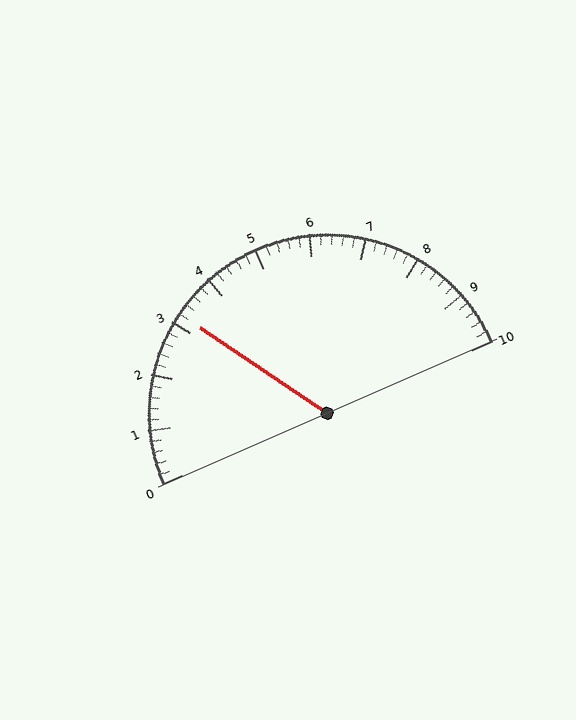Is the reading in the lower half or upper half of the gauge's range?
The reading is in the lower half of the range (0 to 10).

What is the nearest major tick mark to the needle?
The nearest major tick mark is 3.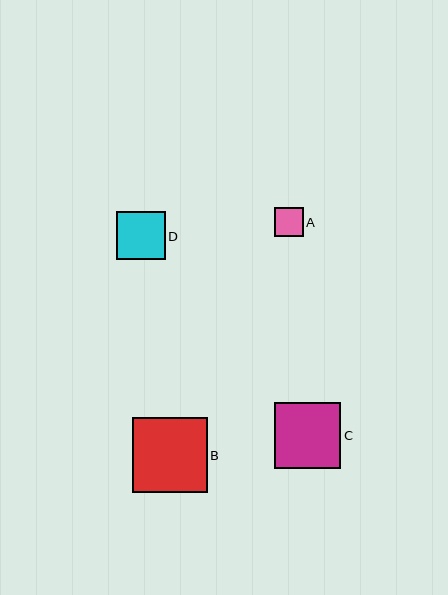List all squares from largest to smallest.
From largest to smallest: B, C, D, A.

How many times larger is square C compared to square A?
Square C is approximately 2.3 times the size of square A.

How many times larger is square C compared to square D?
Square C is approximately 1.4 times the size of square D.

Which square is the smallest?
Square A is the smallest with a size of approximately 28 pixels.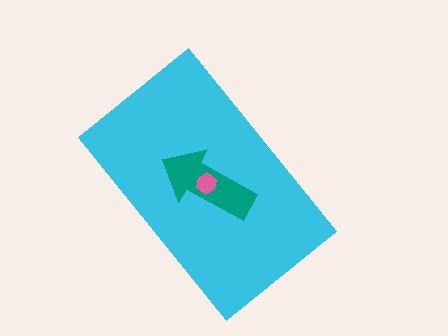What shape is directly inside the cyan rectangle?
The teal arrow.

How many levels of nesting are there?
3.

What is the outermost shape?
The cyan rectangle.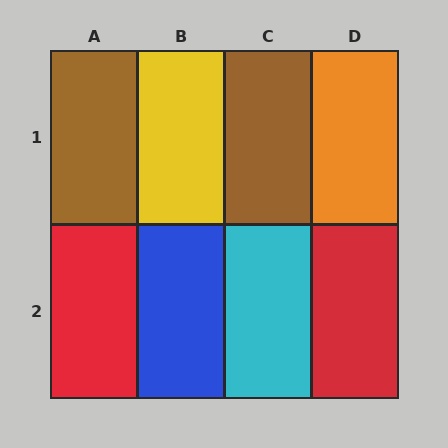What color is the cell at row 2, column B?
Blue.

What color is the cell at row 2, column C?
Cyan.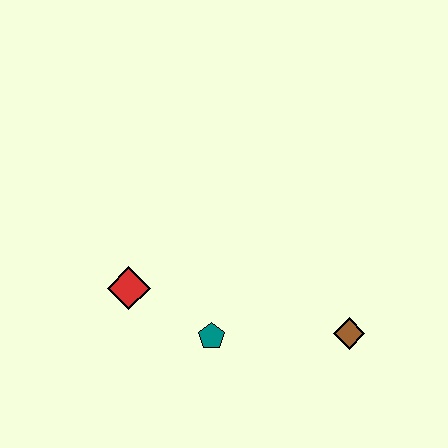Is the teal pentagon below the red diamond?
Yes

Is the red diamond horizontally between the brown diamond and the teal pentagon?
No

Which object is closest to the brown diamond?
The teal pentagon is closest to the brown diamond.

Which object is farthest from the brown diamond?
The red diamond is farthest from the brown diamond.